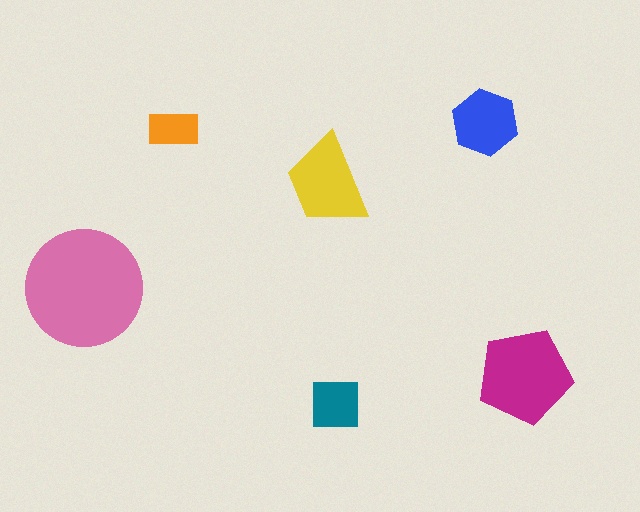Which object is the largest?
The pink circle.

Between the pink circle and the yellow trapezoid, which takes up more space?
The pink circle.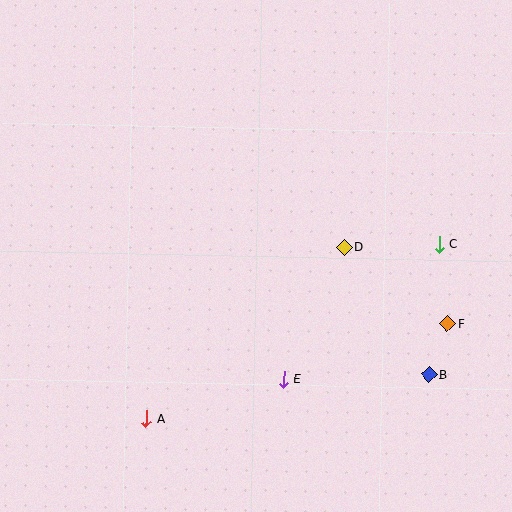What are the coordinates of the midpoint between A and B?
The midpoint between A and B is at (288, 396).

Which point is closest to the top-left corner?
Point D is closest to the top-left corner.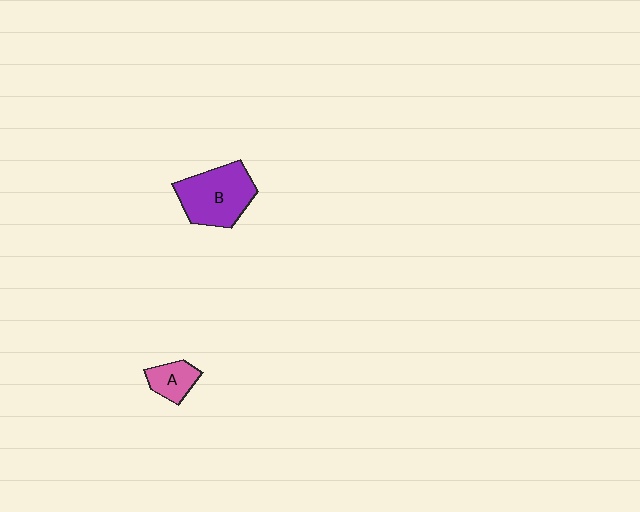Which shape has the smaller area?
Shape A (pink).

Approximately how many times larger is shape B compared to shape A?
Approximately 2.4 times.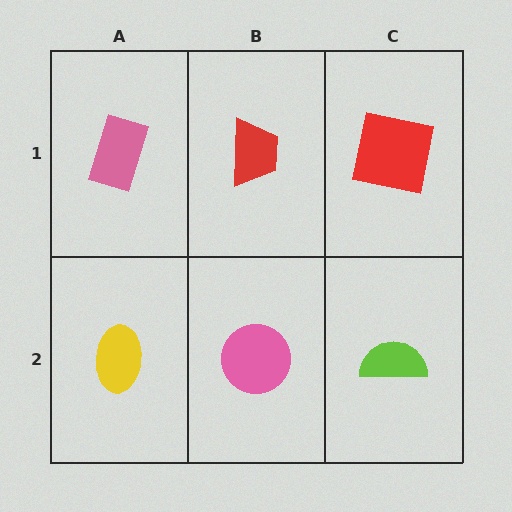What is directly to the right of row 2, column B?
A lime semicircle.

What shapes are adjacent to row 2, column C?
A red square (row 1, column C), a pink circle (row 2, column B).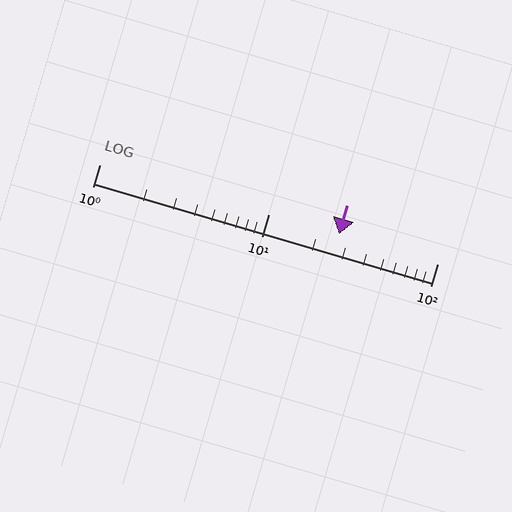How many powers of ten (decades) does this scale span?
The scale spans 2 decades, from 1 to 100.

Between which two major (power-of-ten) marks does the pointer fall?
The pointer is between 10 and 100.